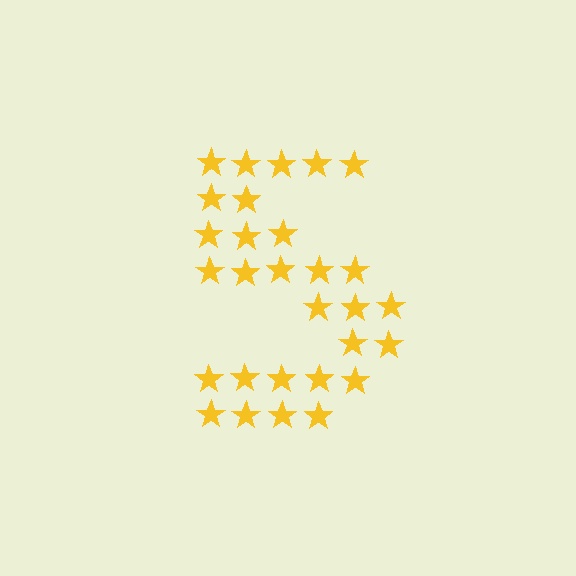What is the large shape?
The large shape is the digit 5.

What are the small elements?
The small elements are stars.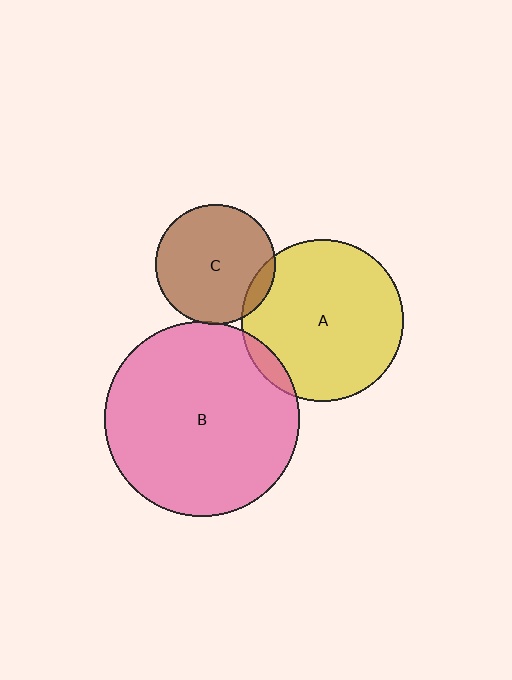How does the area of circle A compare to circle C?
Approximately 1.8 times.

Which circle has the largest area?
Circle B (pink).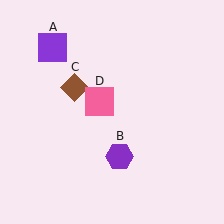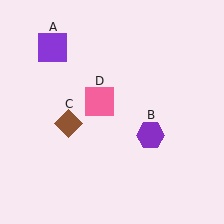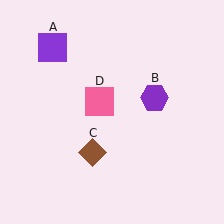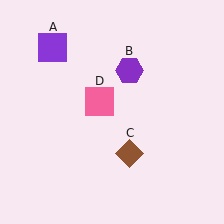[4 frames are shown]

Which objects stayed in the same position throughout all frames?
Purple square (object A) and pink square (object D) remained stationary.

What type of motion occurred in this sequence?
The purple hexagon (object B), brown diamond (object C) rotated counterclockwise around the center of the scene.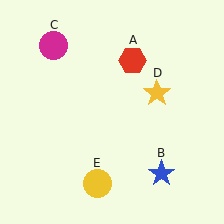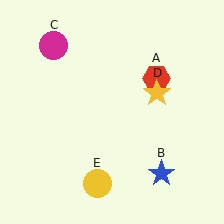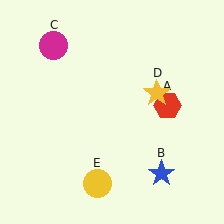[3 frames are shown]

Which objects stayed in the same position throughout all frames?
Blue star (object B) and magenta circle (object C) and yellow star (object D) and yellow circle (object E) remained stationary.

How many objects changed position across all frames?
1 object changed position: red hexagon (object A).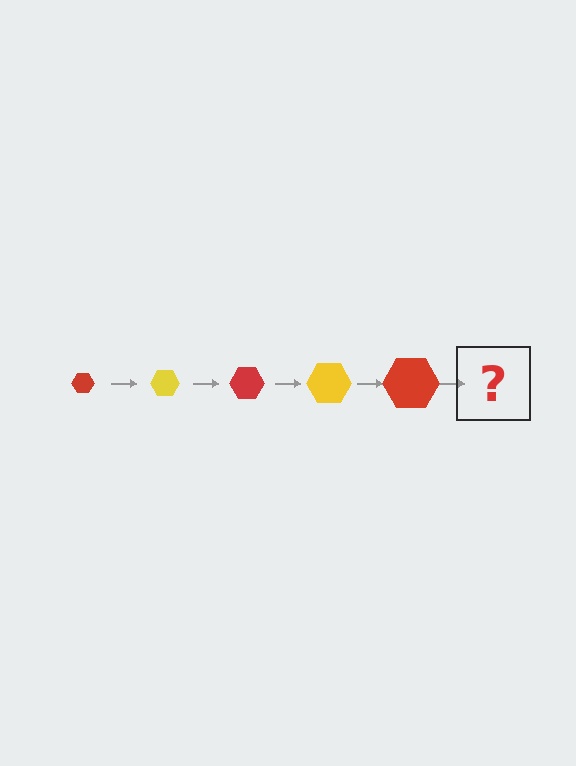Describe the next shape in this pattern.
It should be a yellow hexagon, larger than the previous one.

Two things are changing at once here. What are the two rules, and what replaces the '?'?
The two rules are that the hexagon grows larger each step and the color cycles through red and yellow. The '?' should be a yellow hexagon, larger than the previous one.